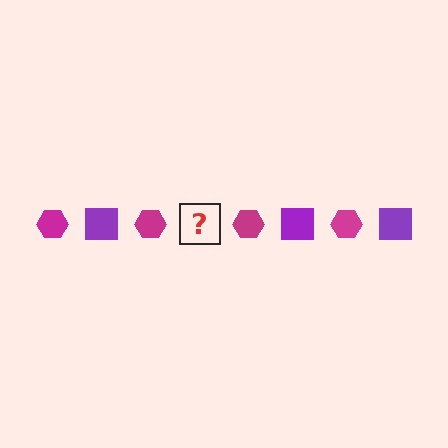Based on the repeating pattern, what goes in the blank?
The blank should be a purple square.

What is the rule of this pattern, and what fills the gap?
The rule is that the pattern alternates between magenta hexagon and purple square. The gap should be filled with a purple square.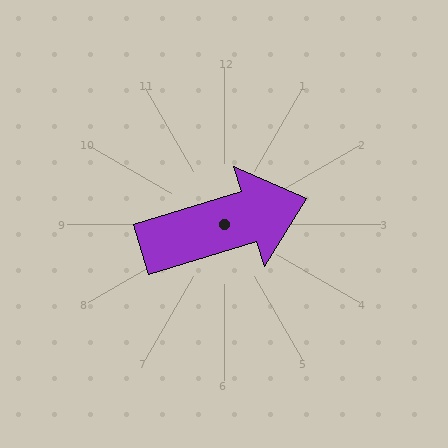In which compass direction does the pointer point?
East.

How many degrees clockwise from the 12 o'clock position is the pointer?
Approximately 73 degrees.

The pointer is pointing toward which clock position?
Roughly 2 o'clock.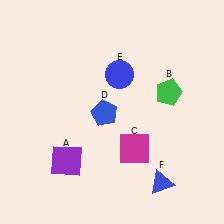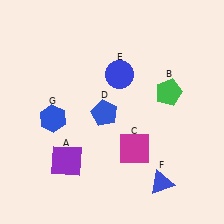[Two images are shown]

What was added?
A blue hexagon (G) was added in Image 2.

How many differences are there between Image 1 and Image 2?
There is 1 difference between the two images.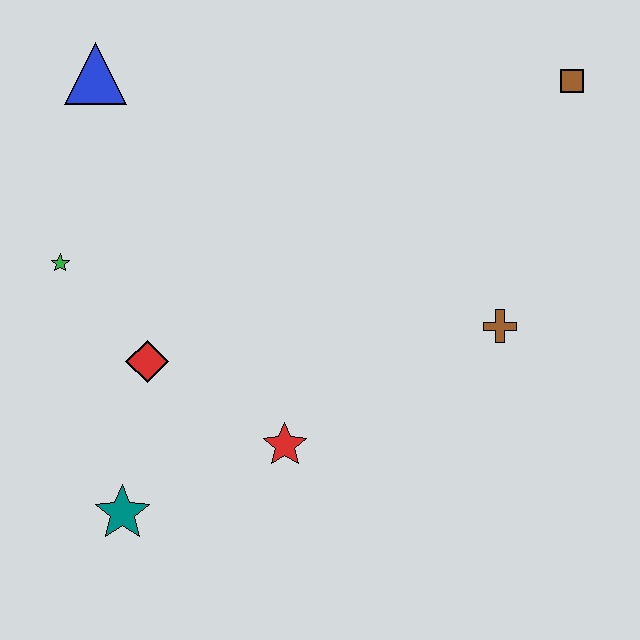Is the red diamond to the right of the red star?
No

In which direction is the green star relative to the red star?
The green star is to the left of the red star.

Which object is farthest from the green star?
The brown square is farthest from the green star.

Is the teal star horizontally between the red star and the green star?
Yes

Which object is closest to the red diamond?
The green star is closest to the red diamond.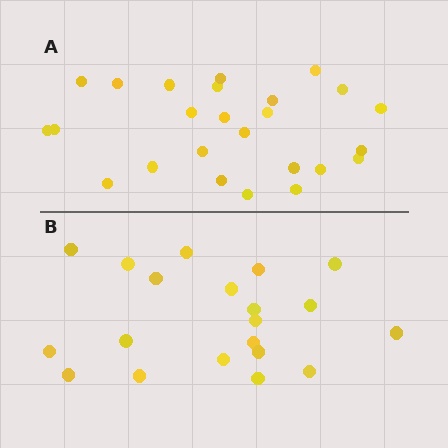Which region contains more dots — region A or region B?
Region A (the top region) has more dots.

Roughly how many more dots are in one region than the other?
Region A has about 5 more dots than region B.